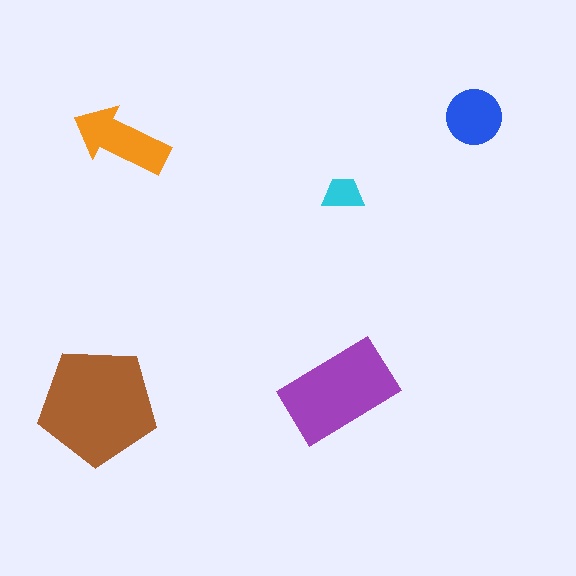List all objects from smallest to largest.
The cyan trapezoid, the blue circle, the orange arrow, the purple rectangle, the brown pentagon.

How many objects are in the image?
There are 5 objects in the image.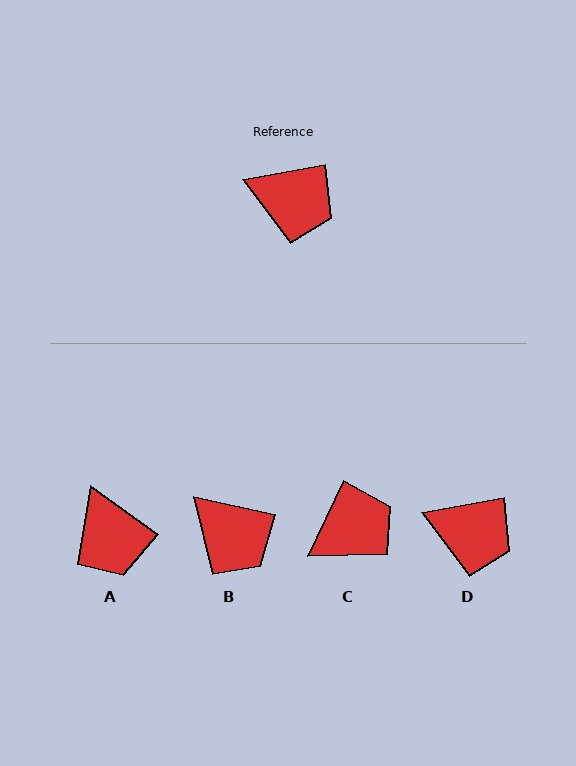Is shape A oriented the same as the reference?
No, it is off by about 46 degrees.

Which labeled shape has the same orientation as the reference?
D.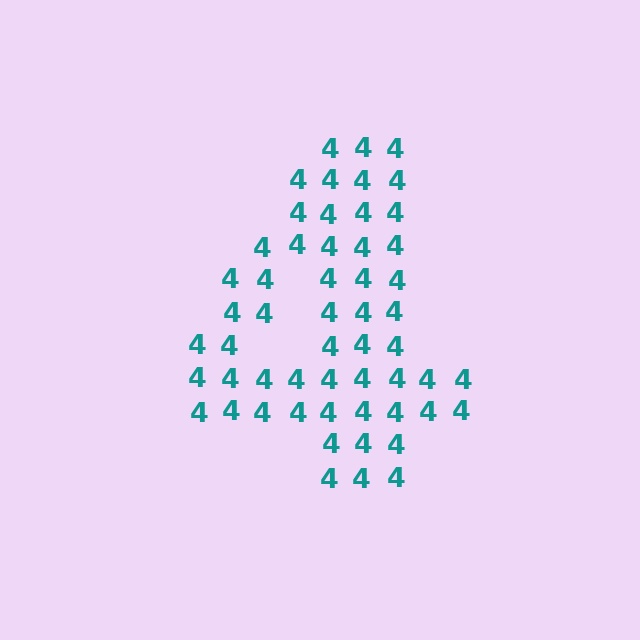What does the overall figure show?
The overall figure shows the digit 4.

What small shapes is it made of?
It is made of small digit 4's.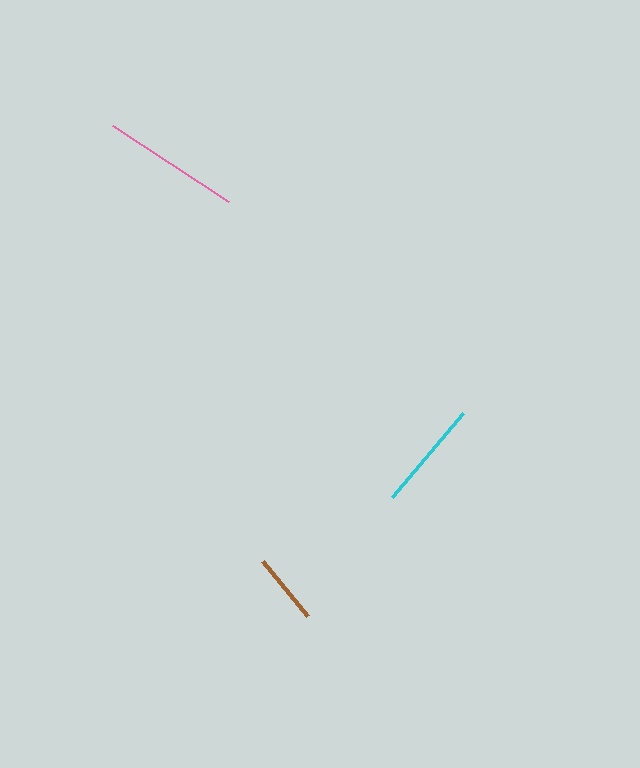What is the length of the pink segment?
The pink segment is approximately 139 pixels long.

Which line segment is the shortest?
The brown line is the shortest at approximately 71 pixels.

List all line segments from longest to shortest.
From longest to shortest: pink, cyan, brown.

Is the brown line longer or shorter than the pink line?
The pink line is longer than the brown line.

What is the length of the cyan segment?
The cyan segment is approximately 110 pixels long.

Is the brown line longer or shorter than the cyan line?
The cyan line is longer than the brown line.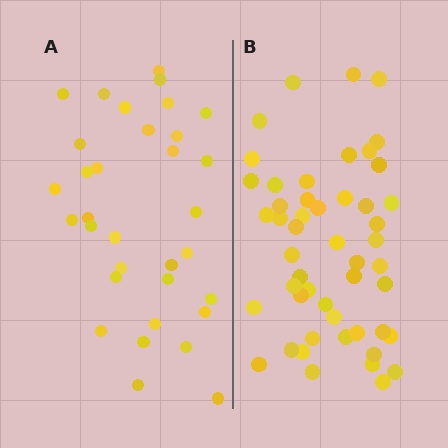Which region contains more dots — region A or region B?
Region B (the right region) has more dots.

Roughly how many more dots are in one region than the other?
Region B has approximately 15 more dots than region A.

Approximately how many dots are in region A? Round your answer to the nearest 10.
About 30 dots. (The exact count is 33, which rounds to 30.)